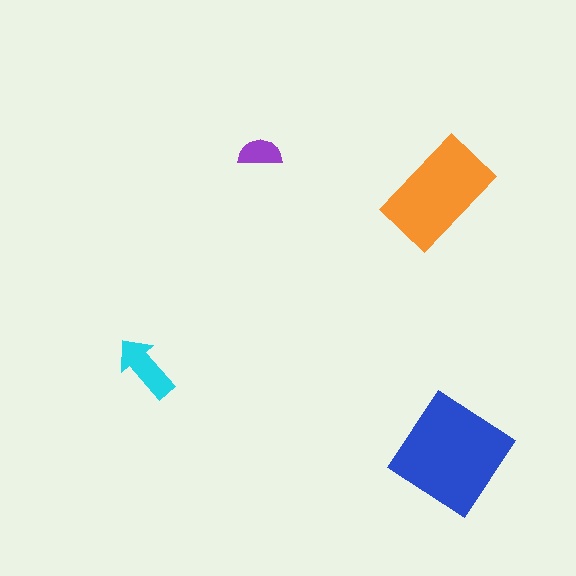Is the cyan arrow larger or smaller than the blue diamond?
Smaller.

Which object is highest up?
The purple semicircle is topmost.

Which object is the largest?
The blue diamond.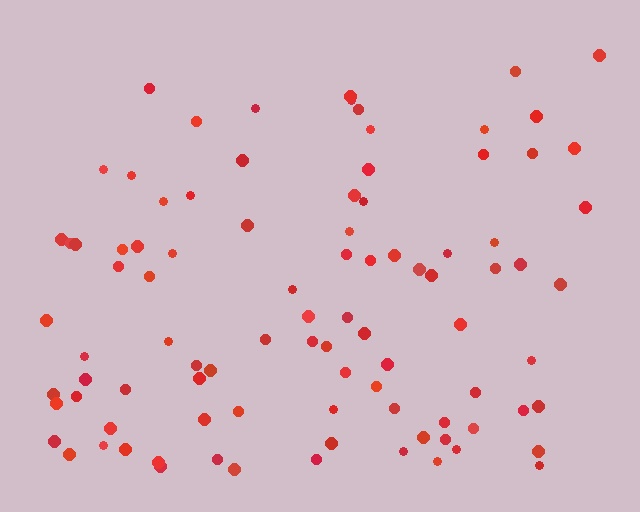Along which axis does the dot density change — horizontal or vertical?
Vertical.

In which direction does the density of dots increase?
From top to bottom, with the bottom side densest.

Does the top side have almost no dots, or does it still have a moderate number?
Still a moderate number, just noticeably fewer than the bottom.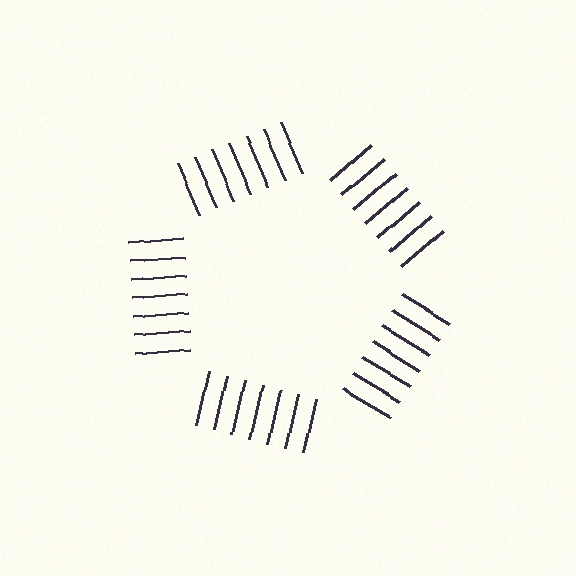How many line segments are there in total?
35 — 7 along each of the 5 edges.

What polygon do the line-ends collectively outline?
An illusory pentagon — the line segments terminate on its edges but no continuous stroke is drawn.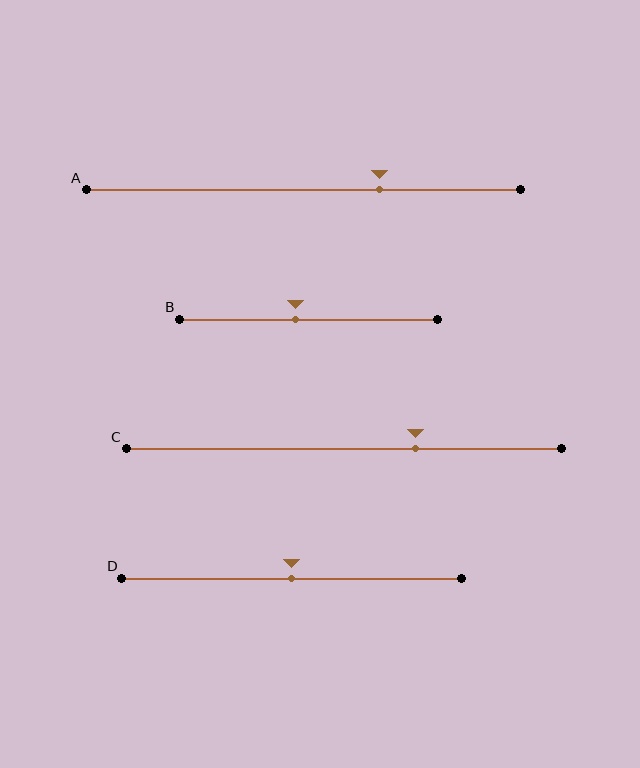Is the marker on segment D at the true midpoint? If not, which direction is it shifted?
Yes, the marker on segment D is at the true midpoint.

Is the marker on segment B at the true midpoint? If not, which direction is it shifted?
No, the marker on segment B is shifted to the left by about 5% of the segment length.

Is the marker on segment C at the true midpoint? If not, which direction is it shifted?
No, the marker on segment C is shifted to the right by about 16% of the segment length.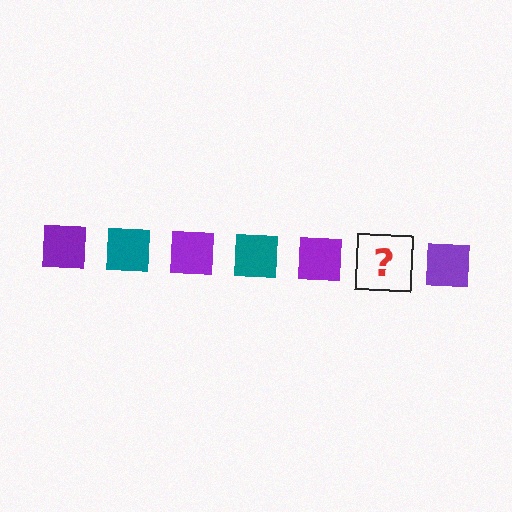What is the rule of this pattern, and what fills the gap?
The rule is that the pattern cycles through purple, teal squares. The gap should be filled with a teal square.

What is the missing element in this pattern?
The missing element is a teal square.